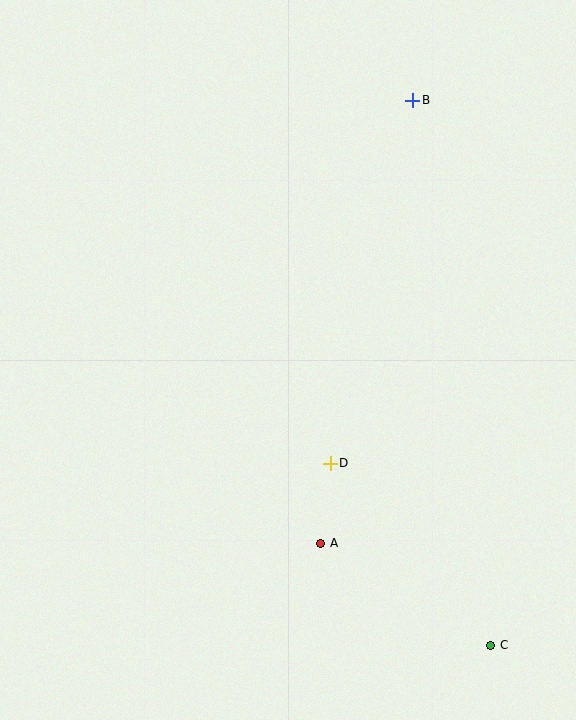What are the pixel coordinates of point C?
Point C is at (491, 645).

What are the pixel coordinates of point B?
Point B is at (413, 100).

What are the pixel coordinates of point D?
Point D is at (330, 463).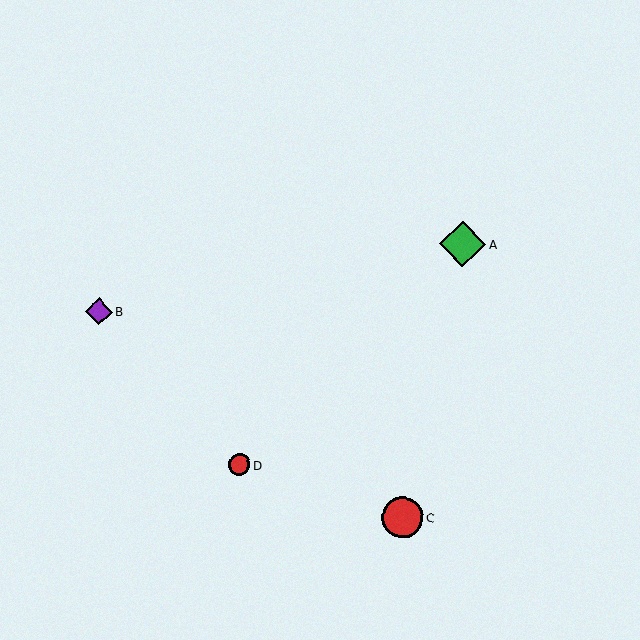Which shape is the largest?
The green diamond (labeled A) is the largest.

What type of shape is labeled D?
Shape D is a red circle.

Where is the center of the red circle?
The center of the red circle is at (239, 465).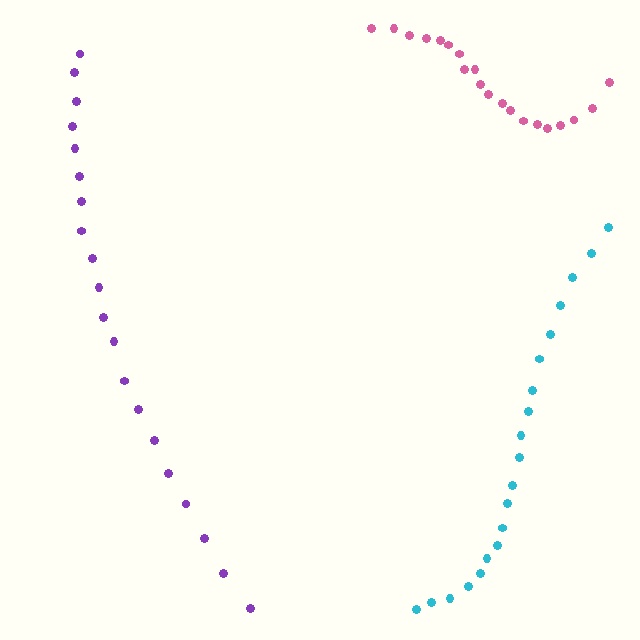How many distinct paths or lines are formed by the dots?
There are 3 distinct paths.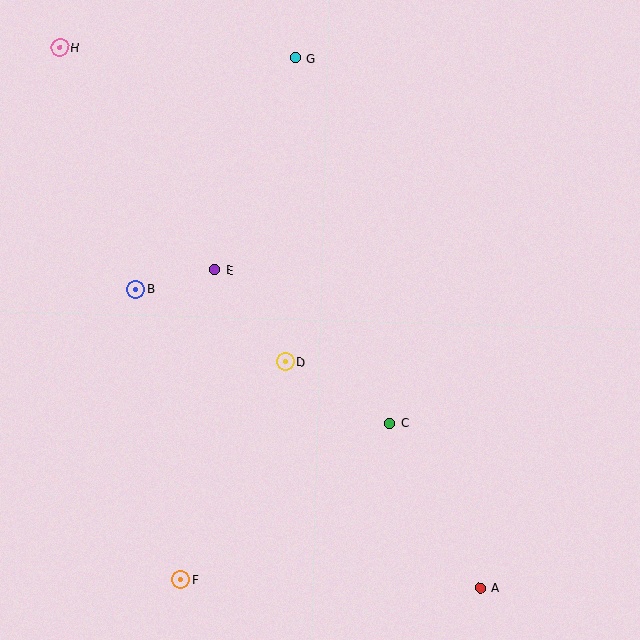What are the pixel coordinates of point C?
Point C is at (390, 423).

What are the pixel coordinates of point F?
Point F is at (180, 579).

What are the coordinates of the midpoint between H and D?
The midpoint between H and D is at (173, 204).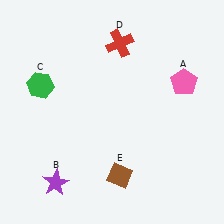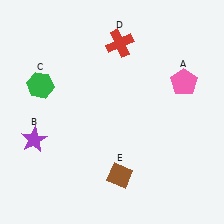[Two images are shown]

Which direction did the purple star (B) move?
The purple star (B) moved up.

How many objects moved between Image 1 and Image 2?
1 object moved between the two images.